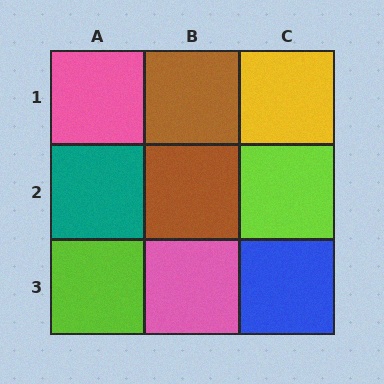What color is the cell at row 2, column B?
Brown.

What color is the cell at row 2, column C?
Lime.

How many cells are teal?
1 cell is teal.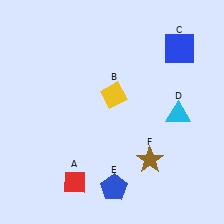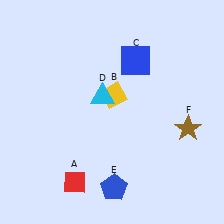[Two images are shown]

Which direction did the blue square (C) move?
The blue square (C) moved left.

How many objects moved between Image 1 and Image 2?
3 objects moved between the two images.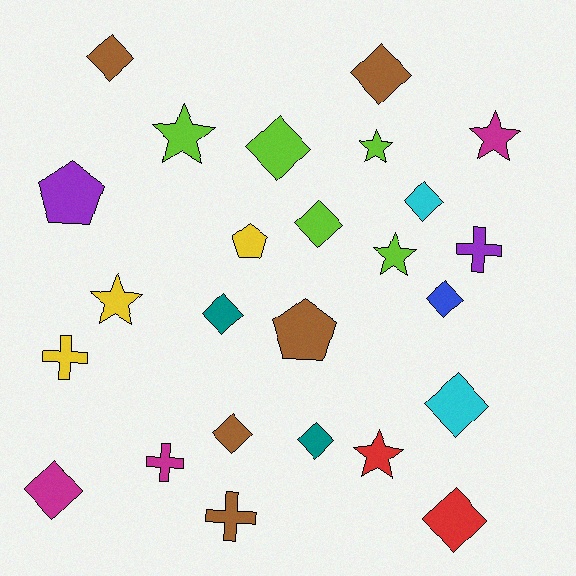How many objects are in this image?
There are 25 objects.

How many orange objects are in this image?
There are no orange objects.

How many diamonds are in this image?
There are 12 diamonds.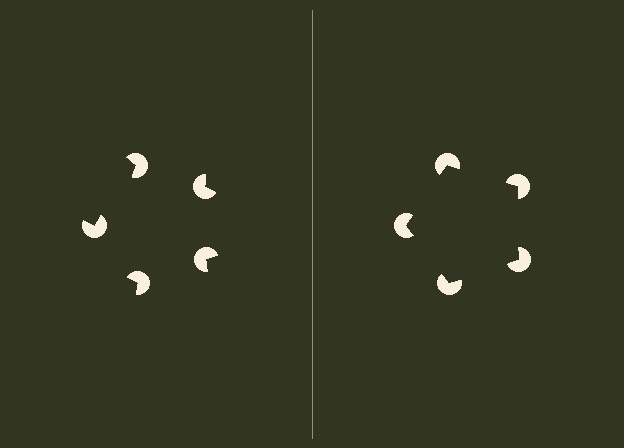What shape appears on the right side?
An illusory pentagon.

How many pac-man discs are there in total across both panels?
10 — 5 on each side.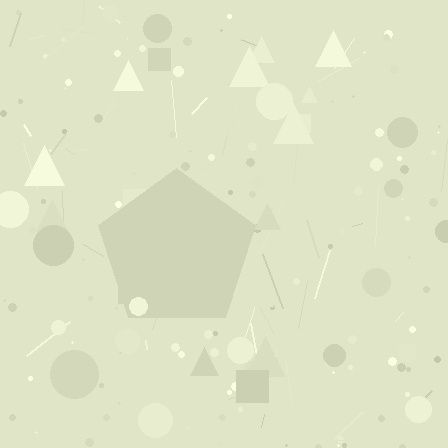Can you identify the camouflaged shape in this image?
The camouflaged shape is a pentagon.